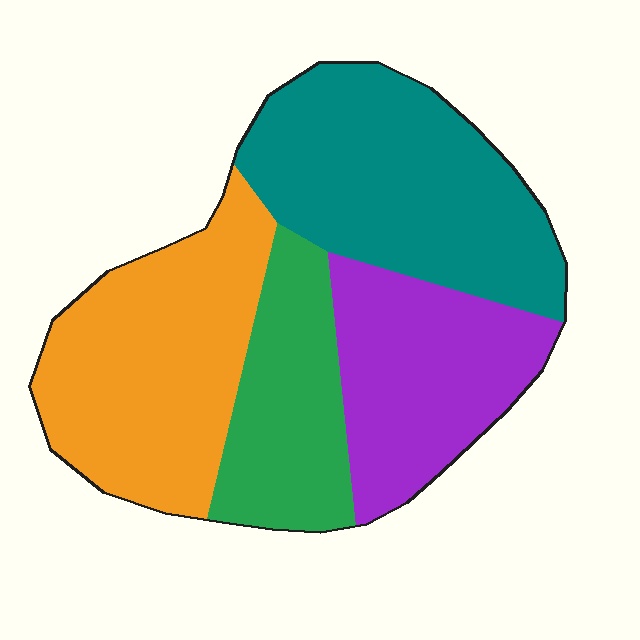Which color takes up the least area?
Green, at roughly 20%.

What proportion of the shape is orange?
Orange takes up about one third (1/3) of the shape.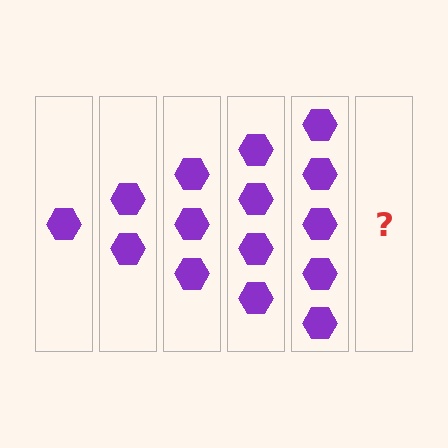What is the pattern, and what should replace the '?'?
The pattern is that each step adds one more hexagon. The '?' should be 6 hexagons.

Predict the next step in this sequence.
The next step is 6 hexagons.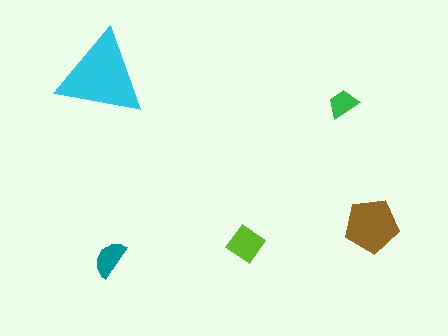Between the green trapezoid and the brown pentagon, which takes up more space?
The brown pentagon.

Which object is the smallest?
The green trapezoid.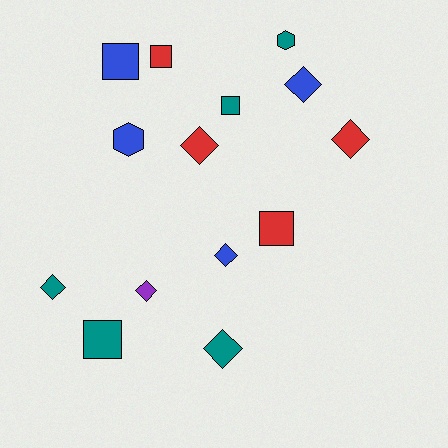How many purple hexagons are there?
There are no purple hexagons.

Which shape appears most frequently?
Diamond, with 7 objects.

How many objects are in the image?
There are 14 objects.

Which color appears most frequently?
Teal, with 5 objects.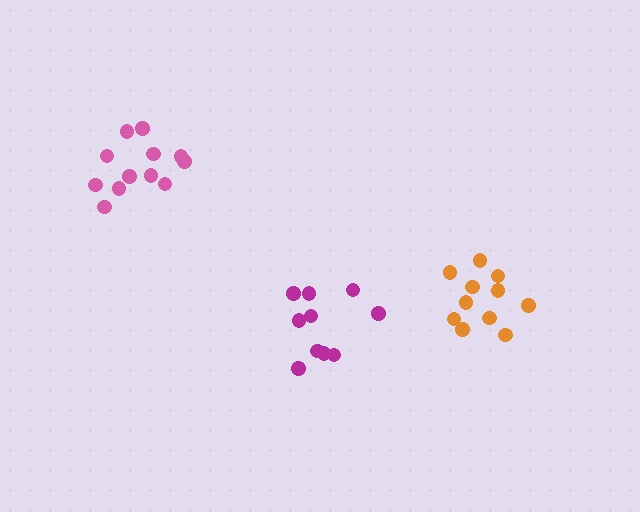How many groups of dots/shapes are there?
There are 3 groups.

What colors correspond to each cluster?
The clusters are colored: magenta, pink, orange.